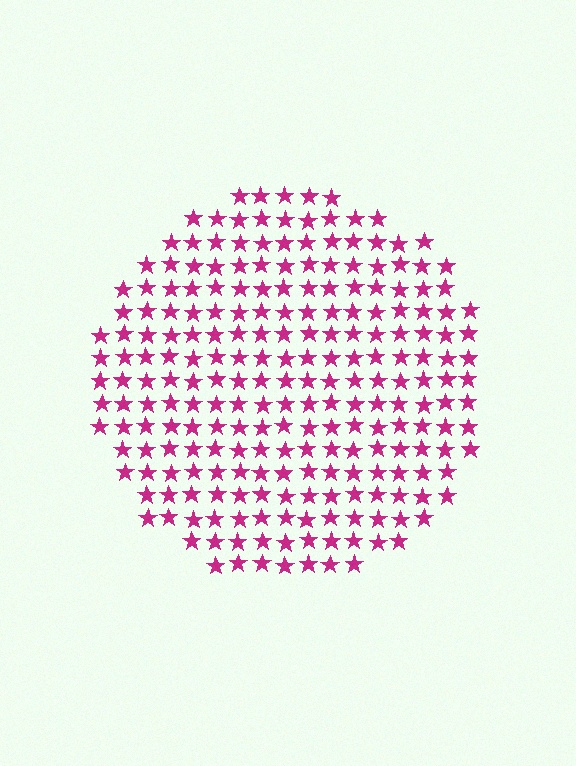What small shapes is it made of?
It is made of small stars.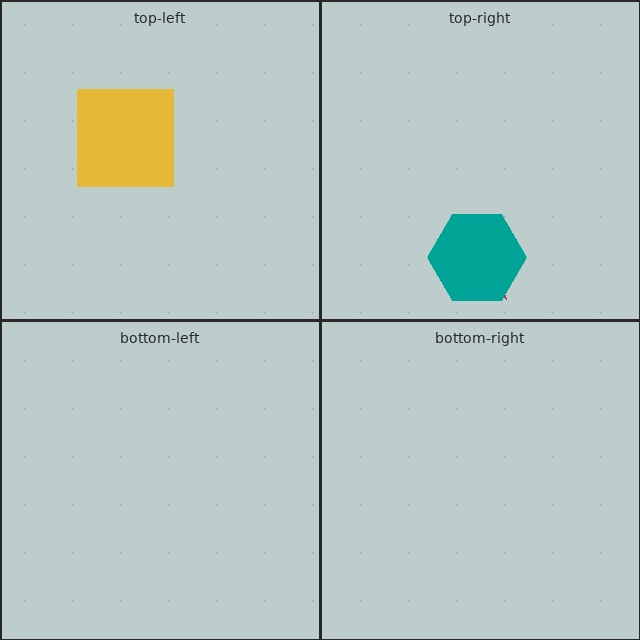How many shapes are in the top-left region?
1.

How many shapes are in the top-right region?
2.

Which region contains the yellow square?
The top-left region.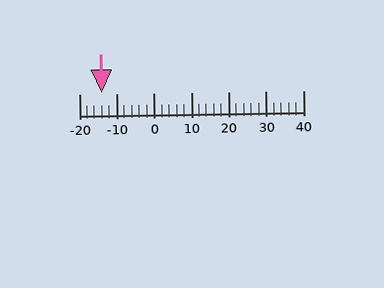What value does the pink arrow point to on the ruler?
The pink arrow points to approximately -14.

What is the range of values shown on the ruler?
The ruler shows values from -20 to 40.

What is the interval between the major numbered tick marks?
The major tick marks are spaced 10 units apart.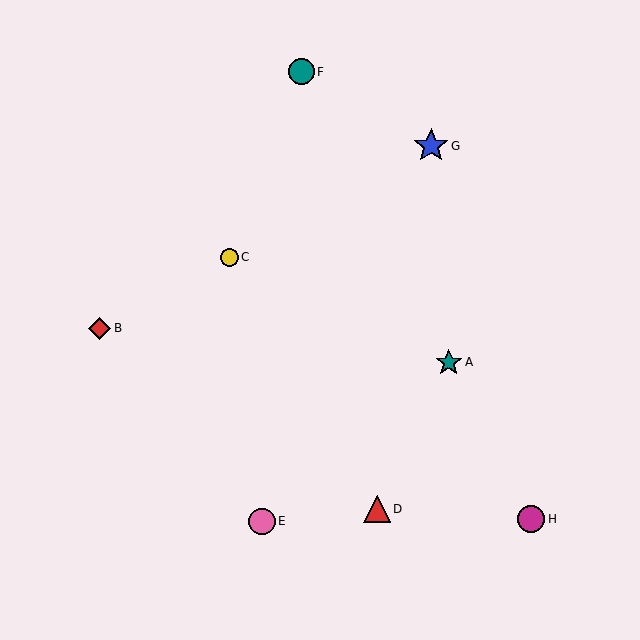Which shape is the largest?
The blue star (labeled G) is the largest.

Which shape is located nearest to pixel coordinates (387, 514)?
The red triangle (labeled D) at (377, 509) is nearest to that location.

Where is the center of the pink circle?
The center of the pink circle is at (262, 521).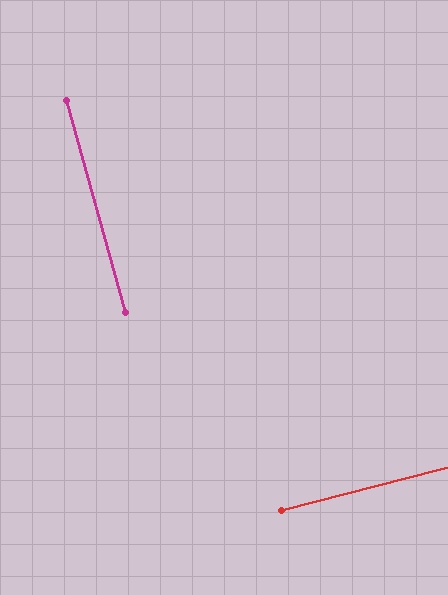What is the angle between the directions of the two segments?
Approximately 89 degrees.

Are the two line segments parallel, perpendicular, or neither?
Perpendicular — they meet at approximately 89°.